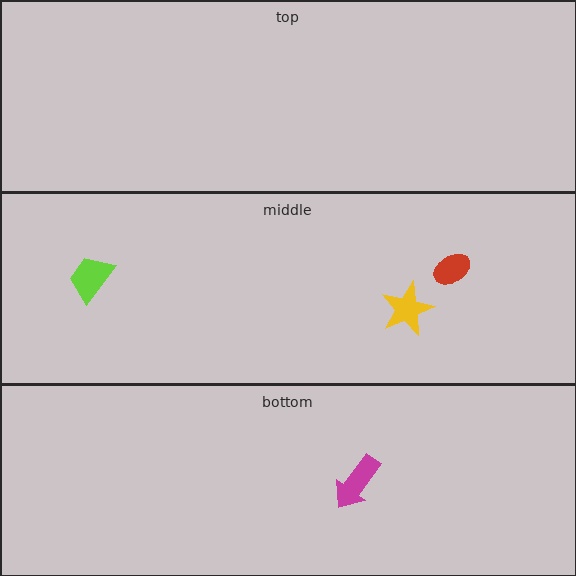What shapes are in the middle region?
The yellow star, the lime trapezoid, the red ellipse.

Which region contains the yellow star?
The middle region.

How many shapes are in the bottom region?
1.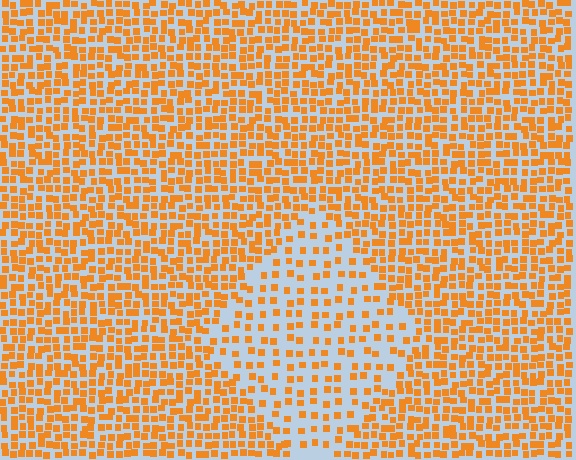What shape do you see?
I see a diamond.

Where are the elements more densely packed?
The elements are more densely packed outside the diamond boundary.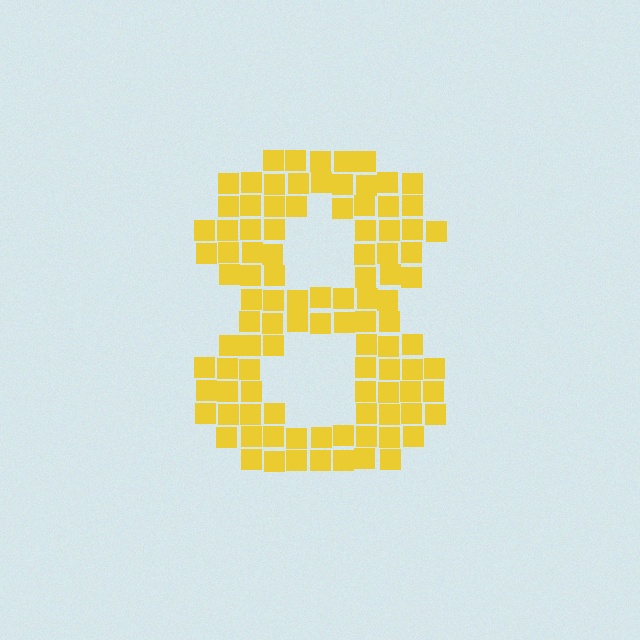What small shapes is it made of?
It is made of small squares.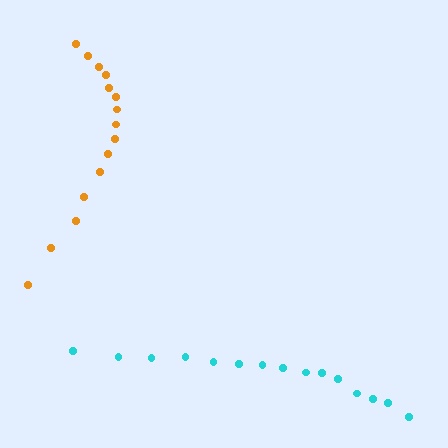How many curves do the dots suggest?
There are 2 distinct paths.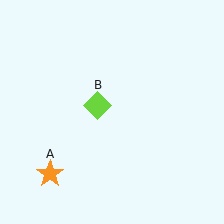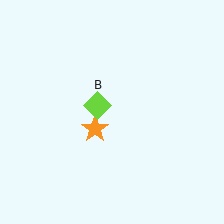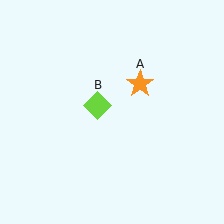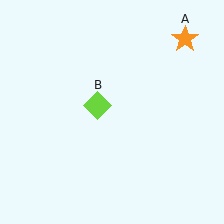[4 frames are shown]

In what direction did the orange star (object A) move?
The orange star (object A) moved up and to the right.